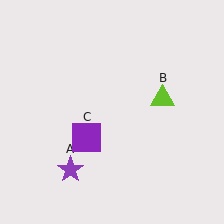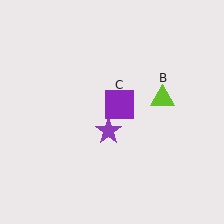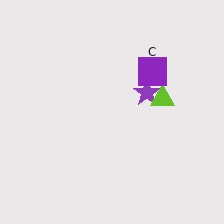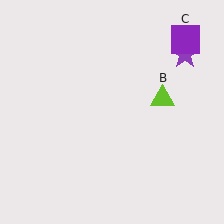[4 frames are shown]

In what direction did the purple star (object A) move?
The purple star (object A) moved up and to the right.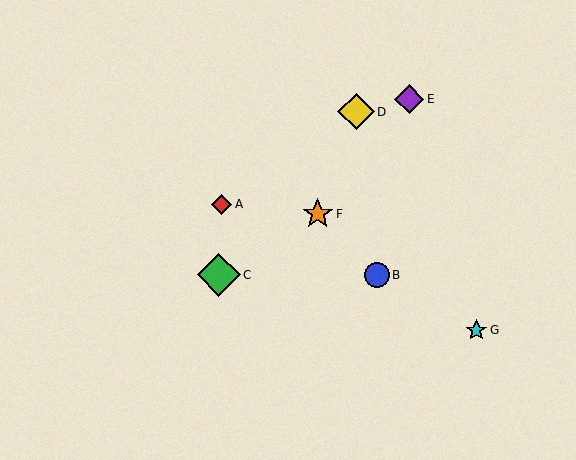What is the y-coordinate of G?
Object G is at y≈330.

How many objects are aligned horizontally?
2 objects (B, C) are aligned horizontally.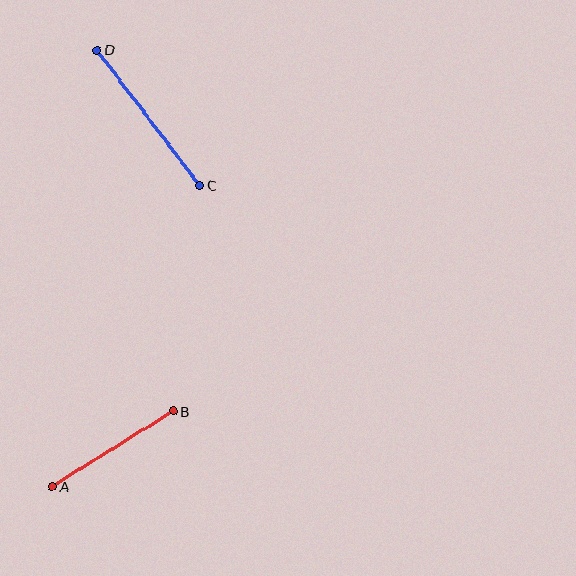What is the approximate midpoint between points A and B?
The midpoint is at approximately (113, 449) pixels.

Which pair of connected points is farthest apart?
Points C and D are farthest apart.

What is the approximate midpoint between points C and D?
The midpoint is at approximately (149, 118) pixels.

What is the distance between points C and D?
The distance is approximately 170 pixels.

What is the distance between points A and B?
The distance is approximately 143 pixels.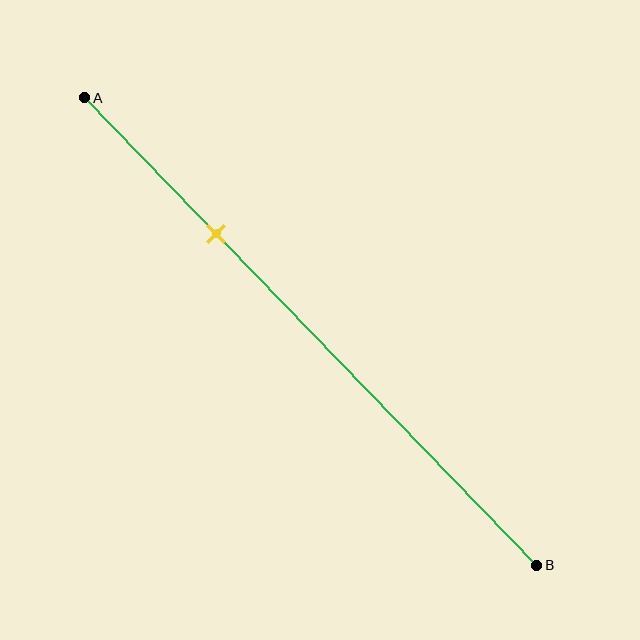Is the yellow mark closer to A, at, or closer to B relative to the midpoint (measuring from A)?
The yellow mark is closer to point A than the midpoint of segment AB.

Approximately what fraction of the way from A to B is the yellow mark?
The yellow mark is approximately 30% of the way from A to B.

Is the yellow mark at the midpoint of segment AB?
No, the mark is at about 30% from A, not at the 50% midpoint.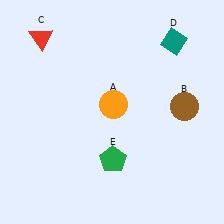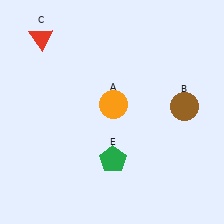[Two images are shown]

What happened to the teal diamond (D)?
The teal diamond (D) was removed in Image 2. It was in the top-right area of Image 1.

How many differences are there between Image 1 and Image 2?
There is 1 difference between the two images.